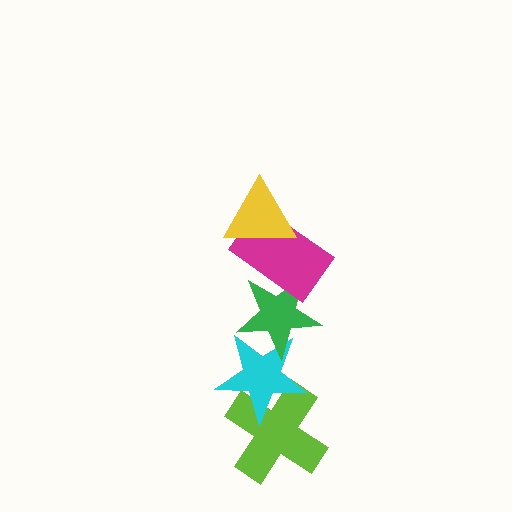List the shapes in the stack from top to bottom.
From top to bottom: the yellow triangle, the magenta rectangle, the green star, the cyan star, the lime cross.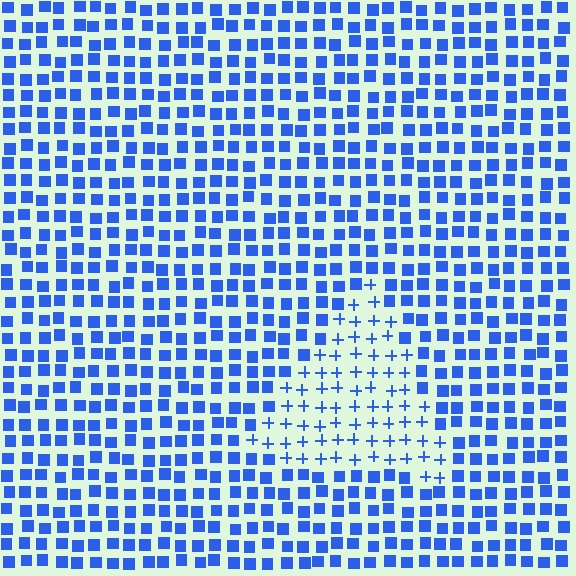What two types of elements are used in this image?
The image uses plus signs inside the triangle region and squares outside it.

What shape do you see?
I see a triangle.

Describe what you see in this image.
The image is filled with small blue elements arranged in a uniform grid. A triangle-shaped region contains plus signs, while the surrounding area contains squares. The boundary is defined purely by the change in element shape.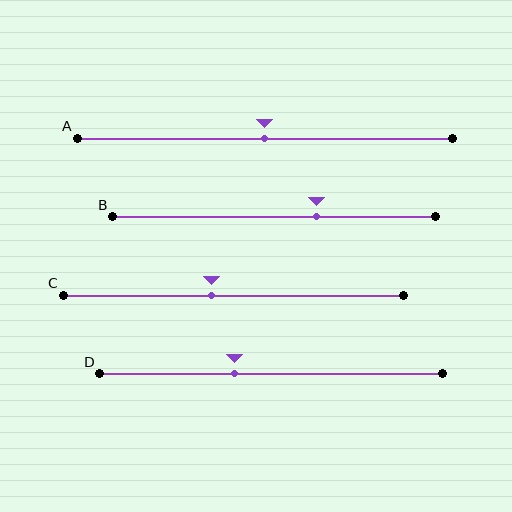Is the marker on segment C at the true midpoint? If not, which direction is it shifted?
No, the marker on segment C is shifted to the left by about 6% of the segment length.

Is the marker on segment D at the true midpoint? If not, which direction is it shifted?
No, the marker on segment D is shifted to the left by about 10% of the segment length.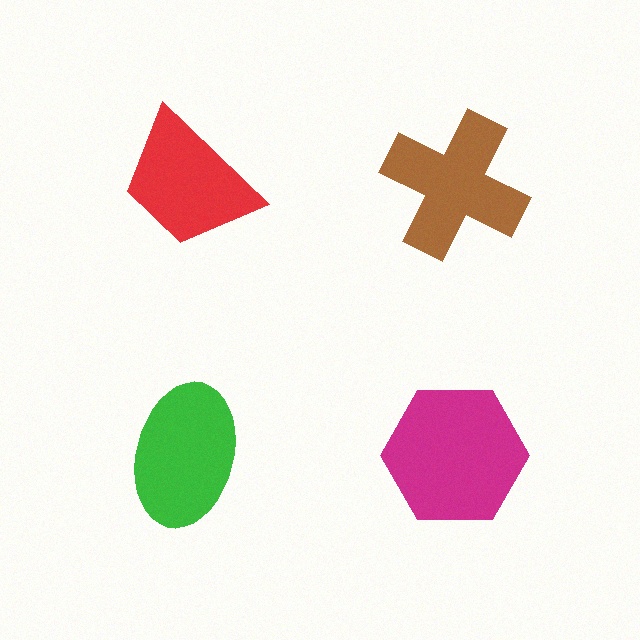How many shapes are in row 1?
2 shapes.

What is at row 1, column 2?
A brown cross.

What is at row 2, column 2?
A magenta hexagon.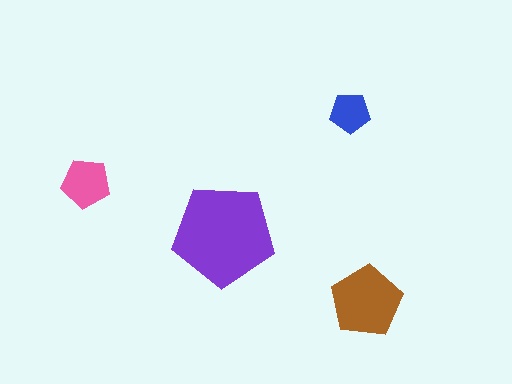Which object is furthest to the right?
The brown pentagon is rightmost.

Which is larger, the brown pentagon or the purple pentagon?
The purple one.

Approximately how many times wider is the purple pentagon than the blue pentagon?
About 2.5 times wider.